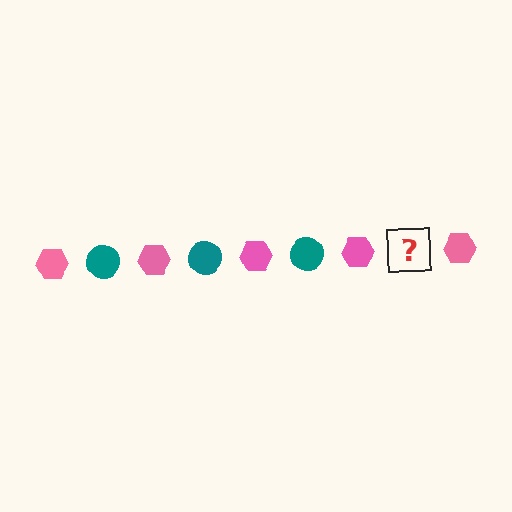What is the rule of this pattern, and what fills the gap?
The rule is that the pattern alternates between pink hexagon and teal circle. The gap should be filled with a teal circle.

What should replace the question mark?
The question mark should be replaced with a teal circle.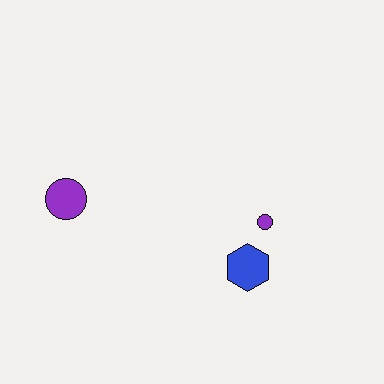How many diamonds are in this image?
There are no diamonds.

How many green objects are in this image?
There are no green objects.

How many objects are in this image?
There are 3 objects.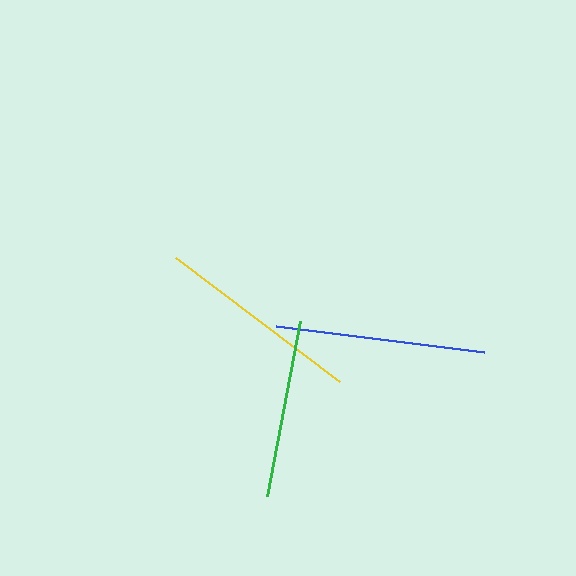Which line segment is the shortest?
The green line is the shortest at approximately 178 pixels.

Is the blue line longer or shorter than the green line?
The blue line is longer than the green line.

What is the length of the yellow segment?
The yellow segment is approximately 206 pixels long.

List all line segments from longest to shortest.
From longest to shortest: blue, yellow, green.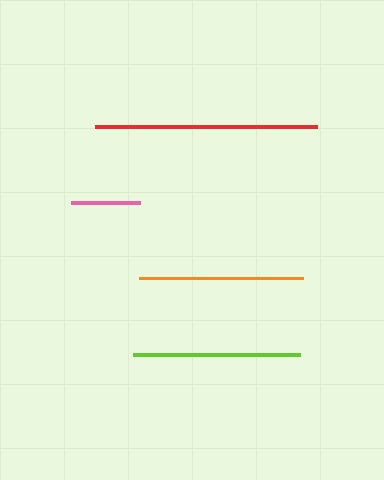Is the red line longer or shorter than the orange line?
The red line is longer than the orange line.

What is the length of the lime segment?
The lime segment is approximately 167 pixels long.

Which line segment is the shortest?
The pink line is the shortest at approximately 69 pixels.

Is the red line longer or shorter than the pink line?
The red line is longer than the pink line.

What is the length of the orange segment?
The orange segment is approximately 164 pixels long.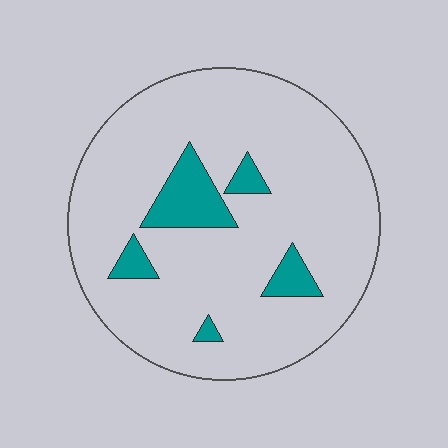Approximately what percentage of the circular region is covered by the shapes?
Approximately 10%.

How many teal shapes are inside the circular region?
5.